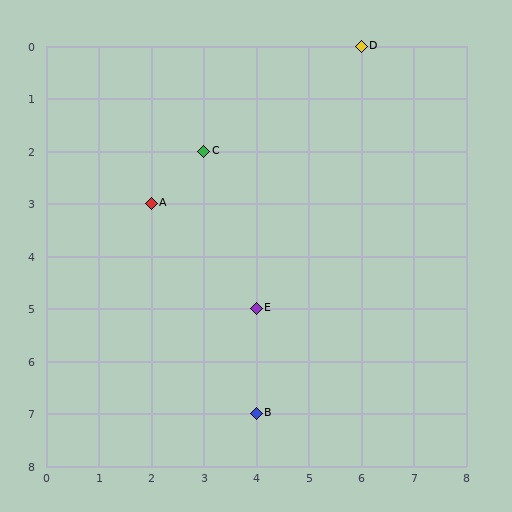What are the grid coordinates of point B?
Point B is at grid coordinates (4, 7).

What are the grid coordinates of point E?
Point E is at grid coordinates (4, 5).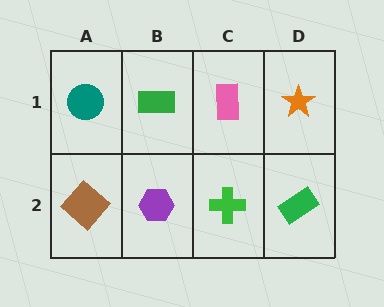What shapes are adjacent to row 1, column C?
A green cross (row 2, column C), a green rectangle (row 1, column B), an orange star (row 1, column D).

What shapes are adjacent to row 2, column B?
A green rectangle (row 1, column B), a brown diamond (row 2, column A), a green cross (row 2, column C).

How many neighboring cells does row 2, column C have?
3.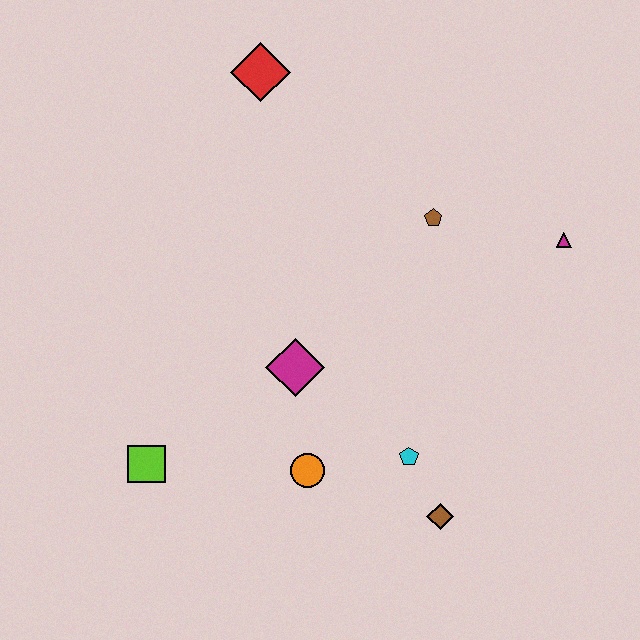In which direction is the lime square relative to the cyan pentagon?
The lime square is to the left of the cyan pentagon.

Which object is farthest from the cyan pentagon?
The red diamond is farthest from the cyan pentagon.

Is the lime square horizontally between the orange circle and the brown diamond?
No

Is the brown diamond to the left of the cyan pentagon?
No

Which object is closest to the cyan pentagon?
The brown diamond is closest to the cyan pentagon.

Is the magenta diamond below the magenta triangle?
Yes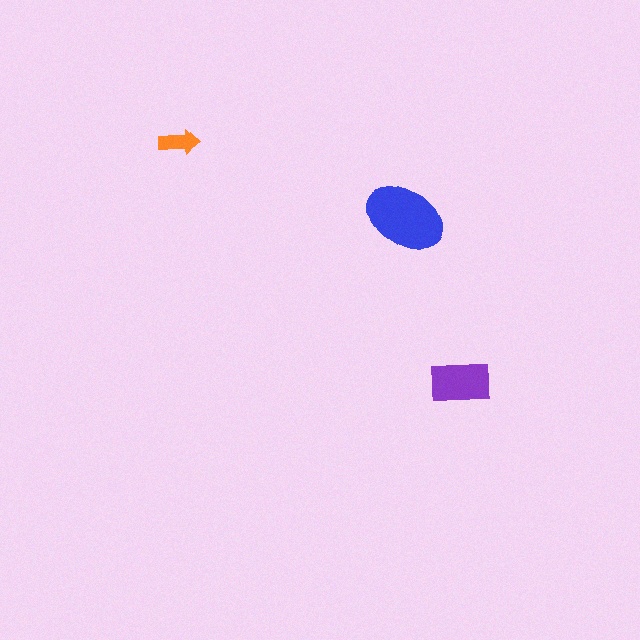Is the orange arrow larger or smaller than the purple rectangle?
Smaller.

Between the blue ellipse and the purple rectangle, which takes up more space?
The blue ellipse.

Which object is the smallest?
The orange arrow.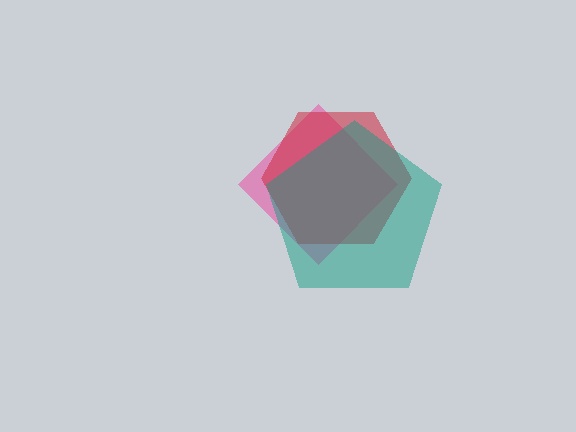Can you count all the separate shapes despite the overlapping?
Yes, there are 3 separate shapes.